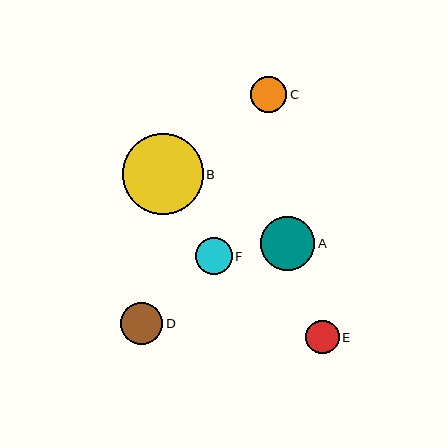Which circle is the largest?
Circle B is the largest with a size of approximately 81 pixels.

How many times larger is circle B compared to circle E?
Circle B is approximately 2.4 times the size of circle E.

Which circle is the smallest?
Circle E is the smallest with a size of approximately 33 pixels.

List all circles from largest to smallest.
From largest to smallest: B, A, D, F, C, E.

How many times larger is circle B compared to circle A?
Circle B is approximately 1.5 times the size of circle A.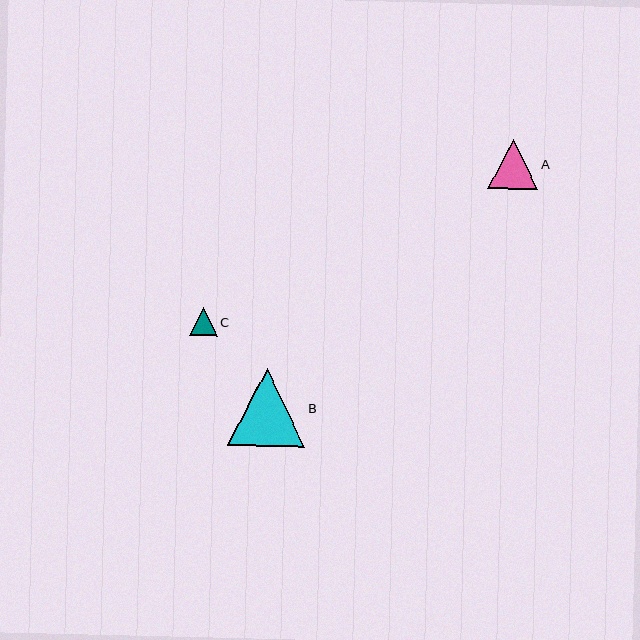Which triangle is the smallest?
Triangle C is the smallest with a size of approximately 28 pixels.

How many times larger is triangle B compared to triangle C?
Triangle B is approximately 2.8 times the size of triangle C.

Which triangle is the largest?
Triangle B is the largest with a size of approximately 77 pixels.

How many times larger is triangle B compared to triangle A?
Triangle B is approximately 1.5 times the size of triangle A.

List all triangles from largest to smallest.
From largest to smallest: B, A, C.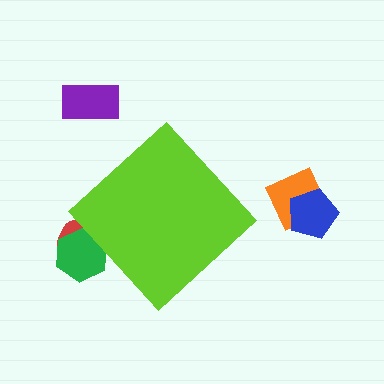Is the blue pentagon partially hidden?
No, the blue pentagon is fully visible.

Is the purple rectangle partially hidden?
No, the purple rectangle is fully visible.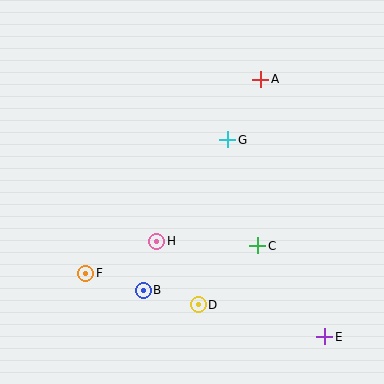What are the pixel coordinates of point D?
Point D is at (198, 305).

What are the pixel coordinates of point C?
Point C is at (258, 246).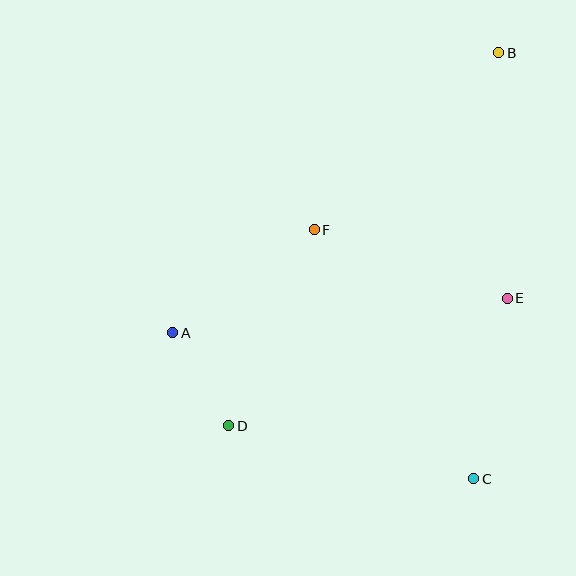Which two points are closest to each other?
Points A and D are closest to each other.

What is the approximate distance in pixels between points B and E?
The distance between B and E is approximately 246 pixels.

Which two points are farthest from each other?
Points B and D are farthest from each other.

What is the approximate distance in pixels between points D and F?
The distance between D and F is approximately 214 pixels.